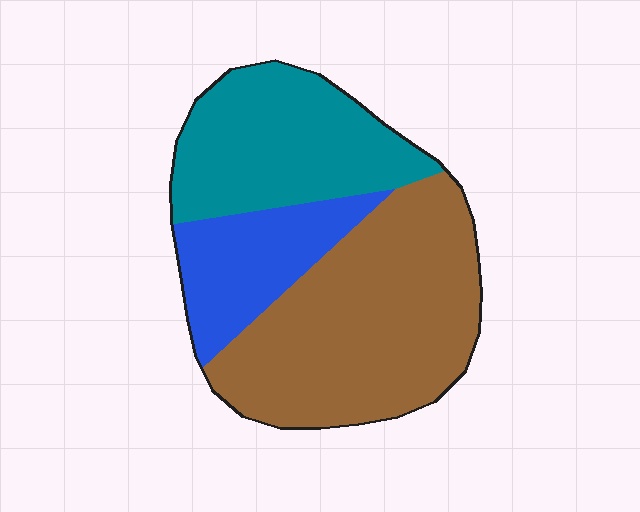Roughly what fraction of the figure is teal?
Teal covers about 30% of the figure.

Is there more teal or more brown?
Brown.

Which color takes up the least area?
Blue, at roughly 20%.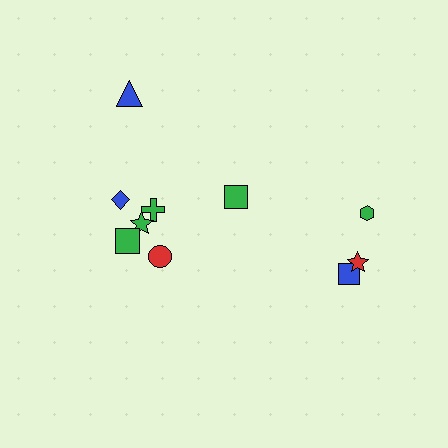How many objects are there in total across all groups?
There are 10 objects.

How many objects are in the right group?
There are 4 objects.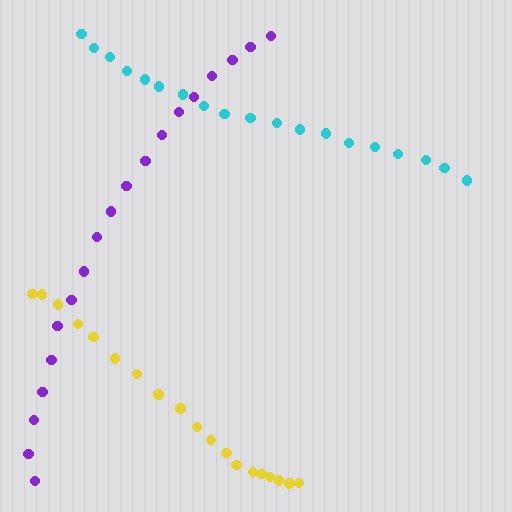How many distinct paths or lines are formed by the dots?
There are 3 distinct paths.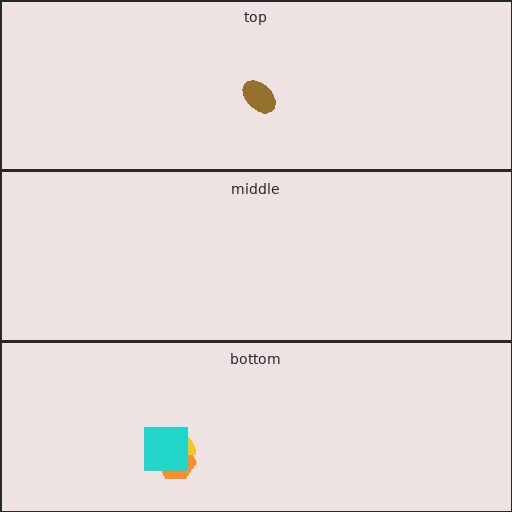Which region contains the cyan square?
The bottom region.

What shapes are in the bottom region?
The orange hexagon, the yellow semicircle, the cyan square.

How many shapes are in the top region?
1.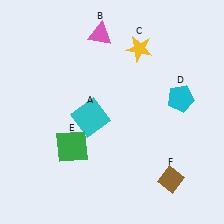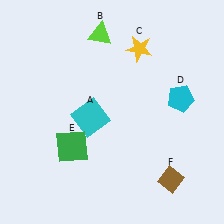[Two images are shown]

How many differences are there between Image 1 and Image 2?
There is 1 difference between the two images.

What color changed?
The triangle (B) changed from pink in Image 1 to lime in Image 2.